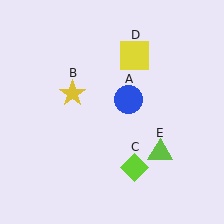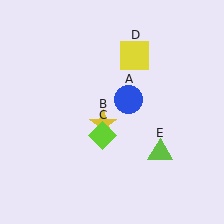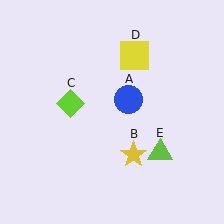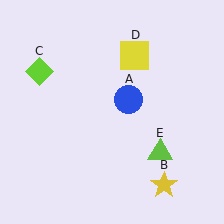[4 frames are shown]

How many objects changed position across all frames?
2 objects changed position: yellow star (object B), lime diamond (object C).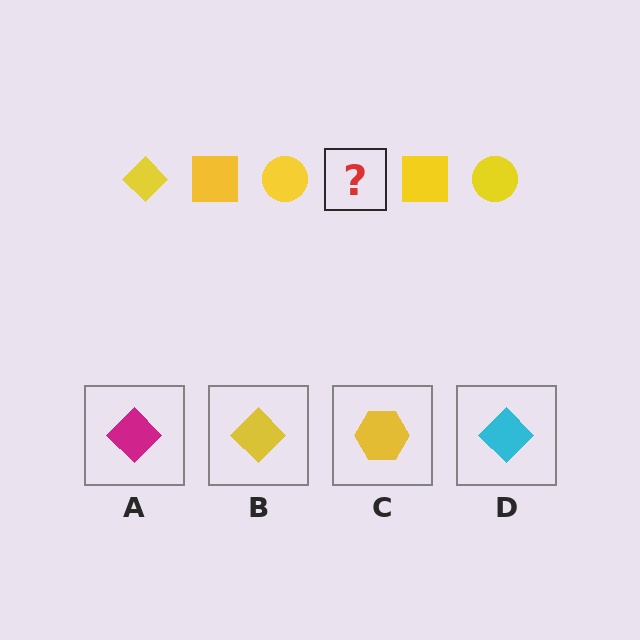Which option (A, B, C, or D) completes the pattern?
B.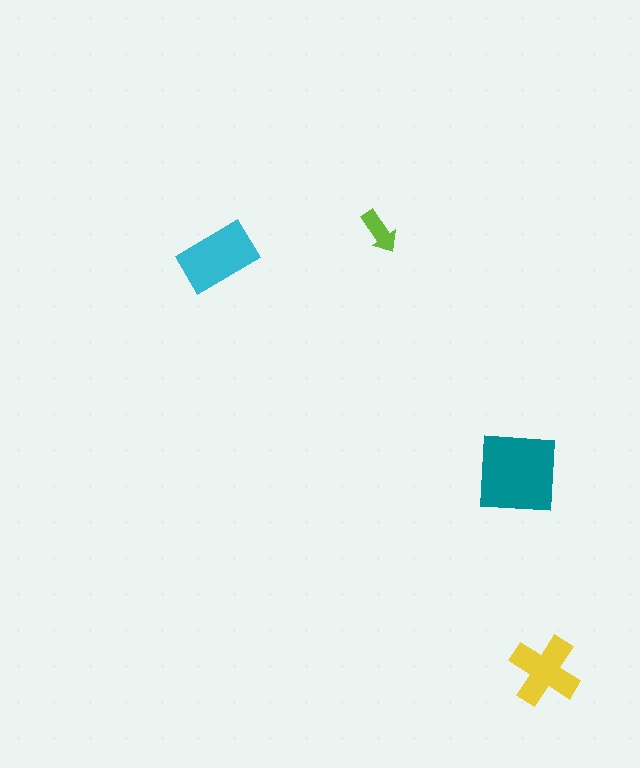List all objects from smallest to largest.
The lime arrow, the yellow cross, the cyan rectangle, the teal square.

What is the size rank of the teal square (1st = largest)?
1st.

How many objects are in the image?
There are 4 objects in the image.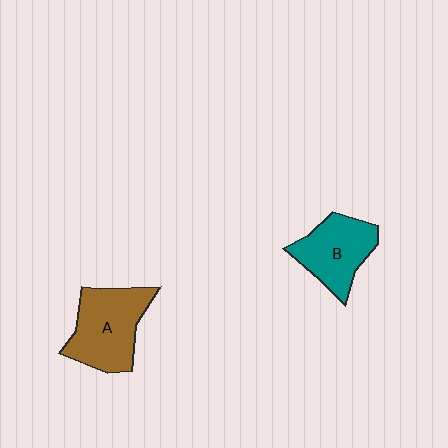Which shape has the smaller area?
Shape B (teal).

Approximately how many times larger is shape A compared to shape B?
Approximately 1.2 times.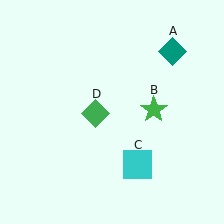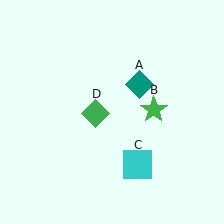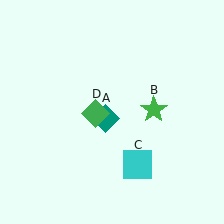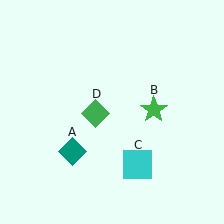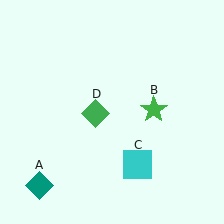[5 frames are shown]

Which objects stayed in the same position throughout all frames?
Green star (object B) and cyan square (object C) and green diamond (object D) remained stationary.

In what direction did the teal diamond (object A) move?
The teal diamond (object A) moved down and to the left.